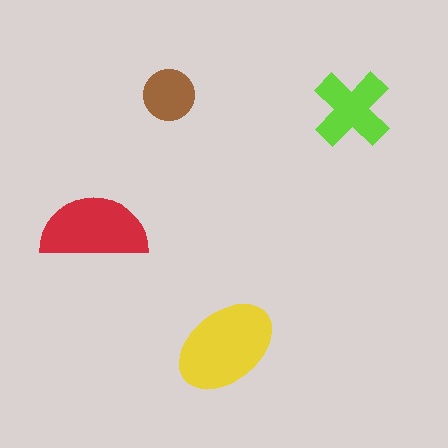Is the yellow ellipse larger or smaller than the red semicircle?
Larger.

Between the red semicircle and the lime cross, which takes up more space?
The red semicircle.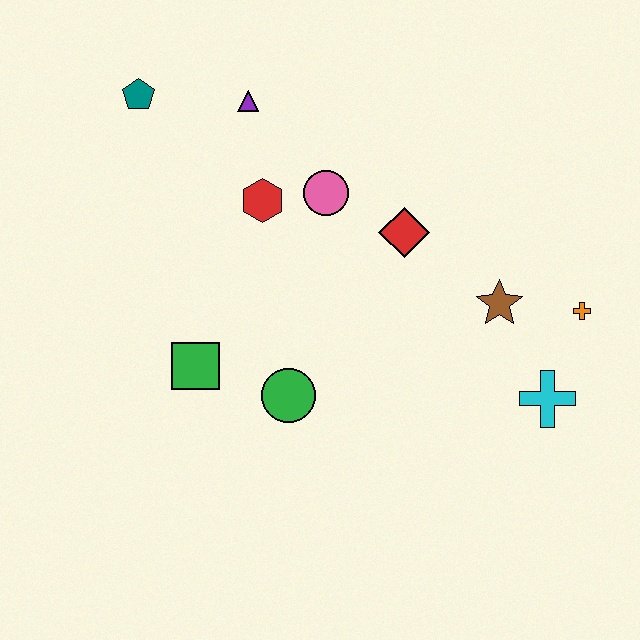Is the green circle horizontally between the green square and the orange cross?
Yes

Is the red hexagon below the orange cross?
No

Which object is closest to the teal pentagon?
The purple triangle is closest to the teal pentagon.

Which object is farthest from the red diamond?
The teal pentagon is farthest from the red diamond.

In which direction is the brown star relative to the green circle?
The brown star is to the right of the green circle.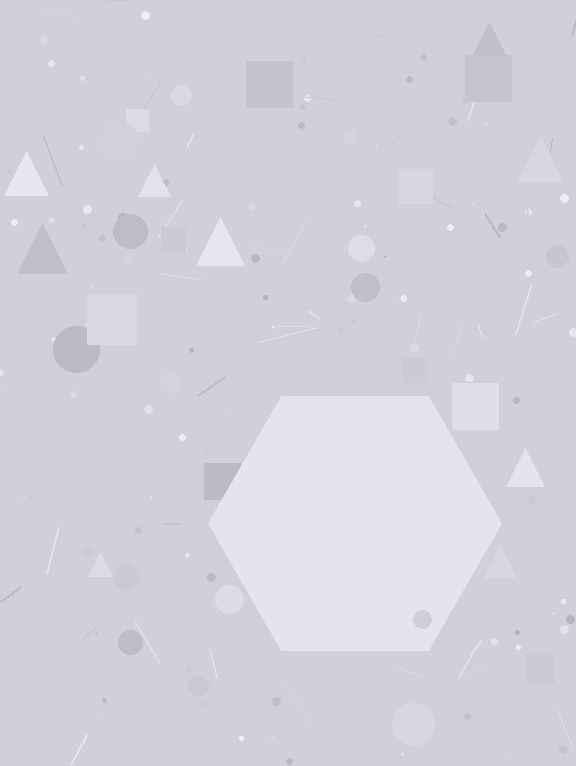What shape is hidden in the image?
A hexagon is hidden in the image.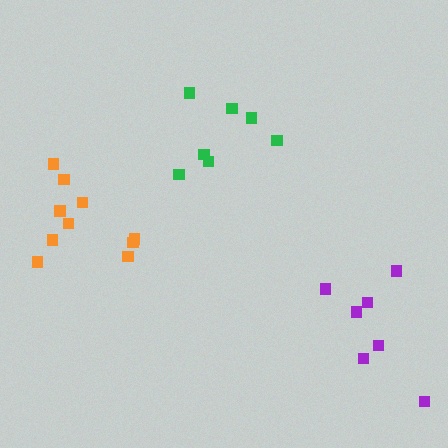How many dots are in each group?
Group 1: 8 dots, Group 2: 7 dots, Group 3: 10 dots (25 total).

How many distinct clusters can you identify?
There are 3 distinct clusters.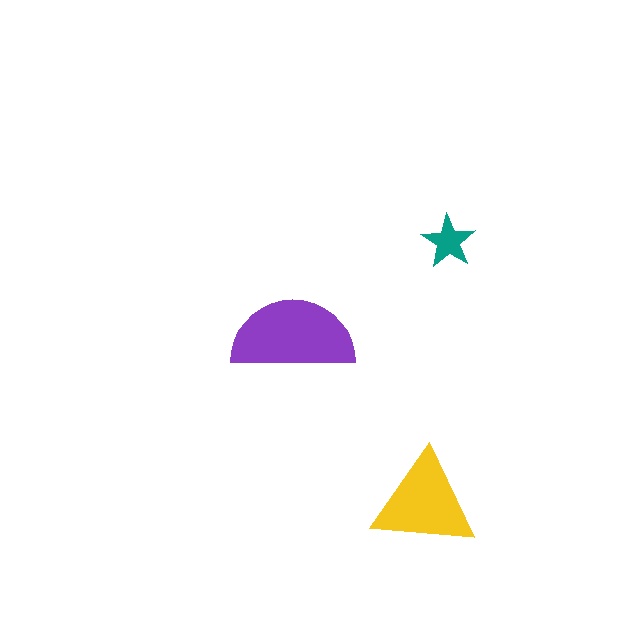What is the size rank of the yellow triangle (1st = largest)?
2nd.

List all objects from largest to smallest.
The purple semicircle, the yellow triangle, the teal star.